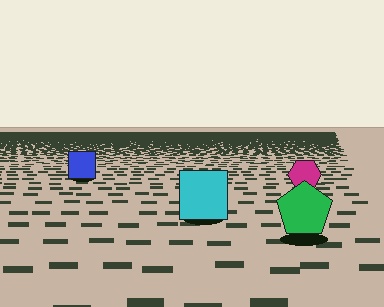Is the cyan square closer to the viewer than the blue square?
Yes. The cyan square is closer — you can tell from the texture gradient: the ground texture is coarser near it.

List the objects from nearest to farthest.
From nearest to farthest: the green pentagon, the cyan square, the magenta hexagon, the blue square.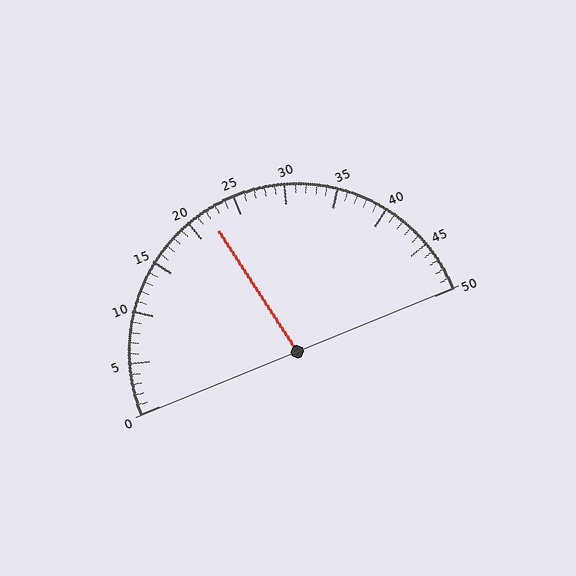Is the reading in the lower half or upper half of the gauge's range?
The reading is in the lower half of the range (0 to 50).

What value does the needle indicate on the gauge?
The needle indicates approximately 22.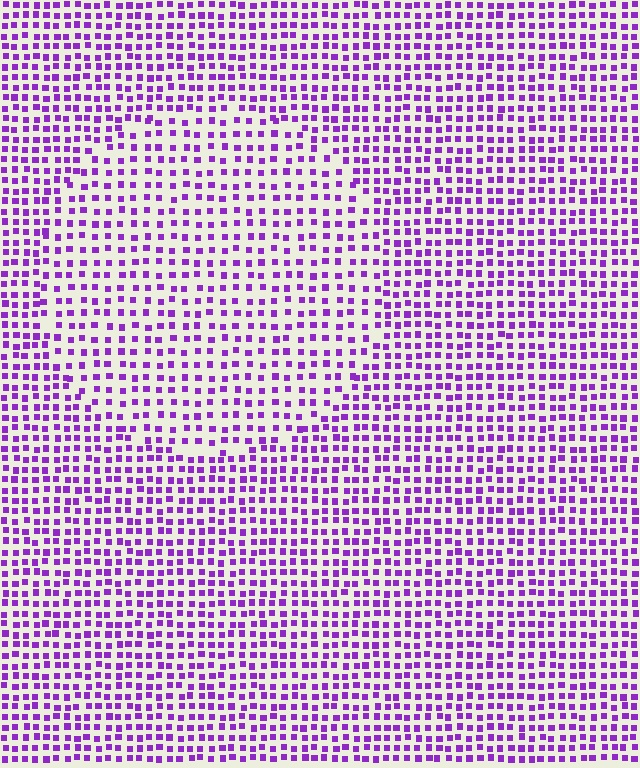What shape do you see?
I see a circle.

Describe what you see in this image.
The image contains small purple elements arranged at two different densities. A circle-shaped region is visible where the elements are less densely packed than the surrounding area.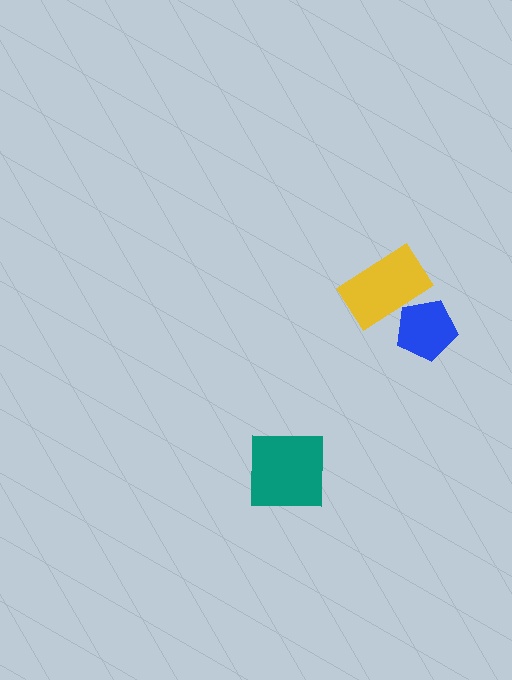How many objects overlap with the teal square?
0 objects overlap with the teal square.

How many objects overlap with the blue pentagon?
1 object overlaps with the blue pentagon.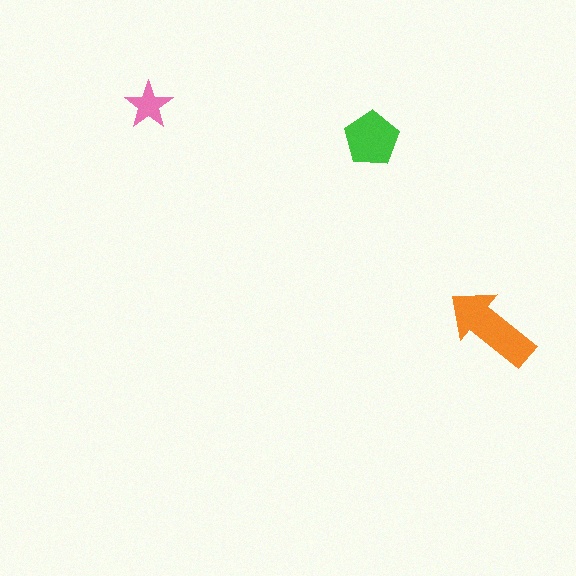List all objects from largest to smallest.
The orange arrow, the green pentagon, the pink star.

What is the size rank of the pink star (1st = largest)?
3rd.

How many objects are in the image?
There are 3 objects in the image.